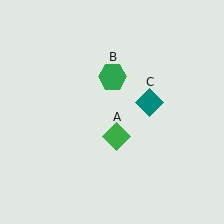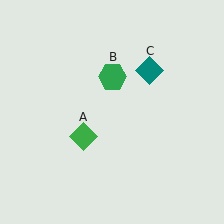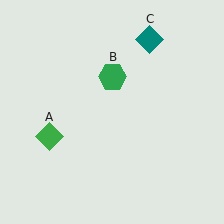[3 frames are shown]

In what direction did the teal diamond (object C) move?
The teal diamond (object C) moved up.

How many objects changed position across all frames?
2 objects changed position: green diamond (object A), teal diamond (object C).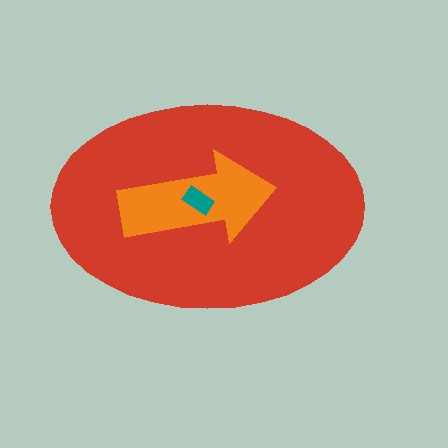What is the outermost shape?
The red ellipse.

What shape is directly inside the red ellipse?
The orange arrow.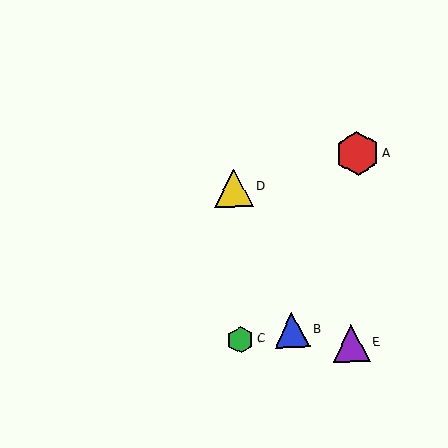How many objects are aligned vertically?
2 objects (C, D) are aligned vertically.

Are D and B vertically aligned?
No, D is at x≈234 and B is at x≈292.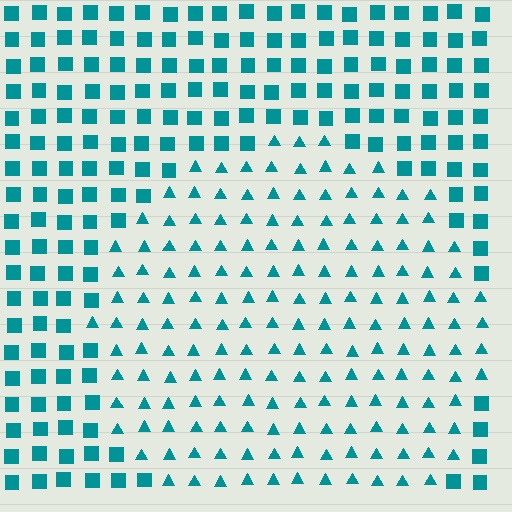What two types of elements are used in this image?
The image uses triangles inside the circle region and squares outside it.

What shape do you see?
I see a circle.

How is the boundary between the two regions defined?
The boundary is defined by a change in element shape: triangles inside vs. squares outside. All elements share the same color and spacing.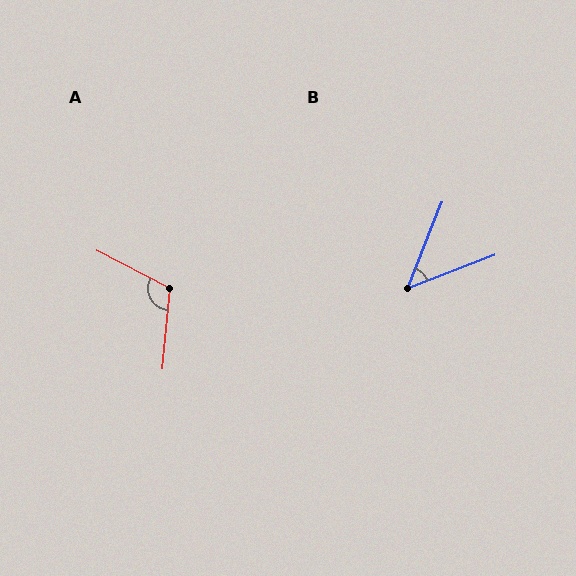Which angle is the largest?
A, at approximately 112 degrees.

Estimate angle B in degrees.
Approximately 47 degrees.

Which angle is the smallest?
B, at approximately 47 degrees.